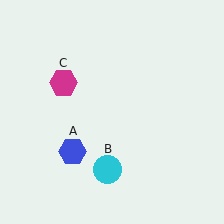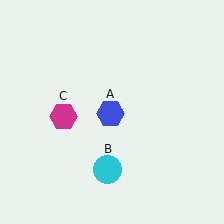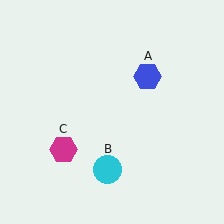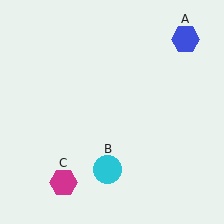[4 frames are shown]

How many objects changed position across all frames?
2 objects changed position: blue hexagon (object A), magenta hexagon (object C).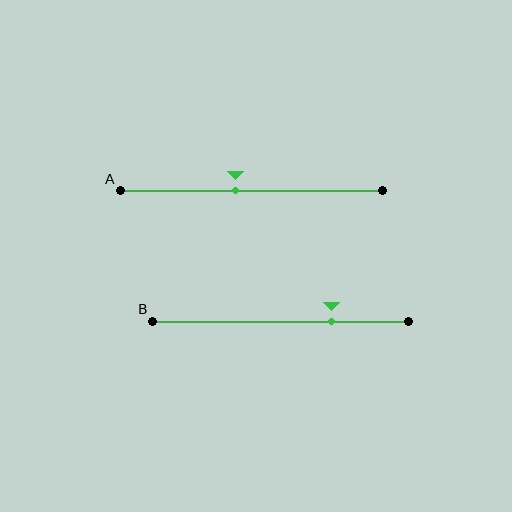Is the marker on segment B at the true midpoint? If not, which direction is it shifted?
No, the marker on segment B is shifted to the right by about 20% of the segment length.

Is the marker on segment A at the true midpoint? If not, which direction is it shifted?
No, the marker on segment A is shifted to the left by about 6% of the segment length.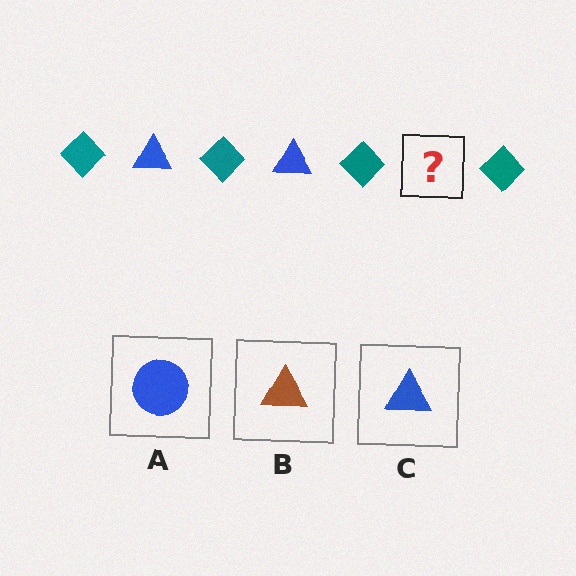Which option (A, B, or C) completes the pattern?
C.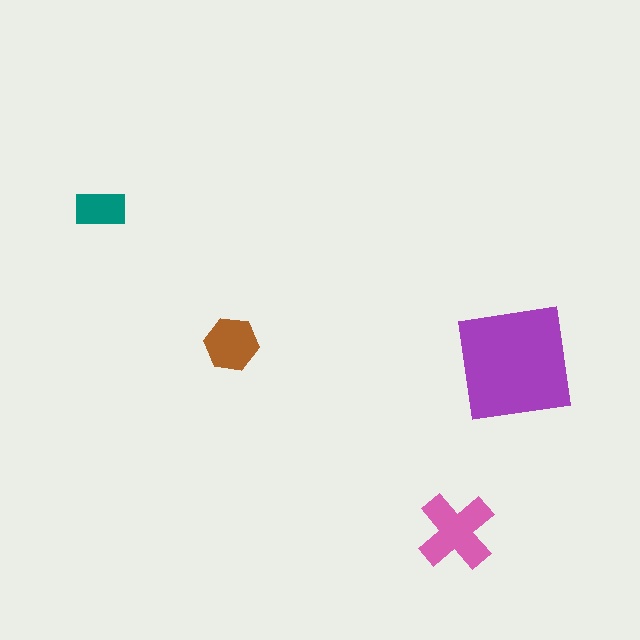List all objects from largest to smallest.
The purple square, the pink cross, the brown hexagon, the teal rectangle.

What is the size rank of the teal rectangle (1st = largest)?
4th.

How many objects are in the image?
There are 4 objects in the image.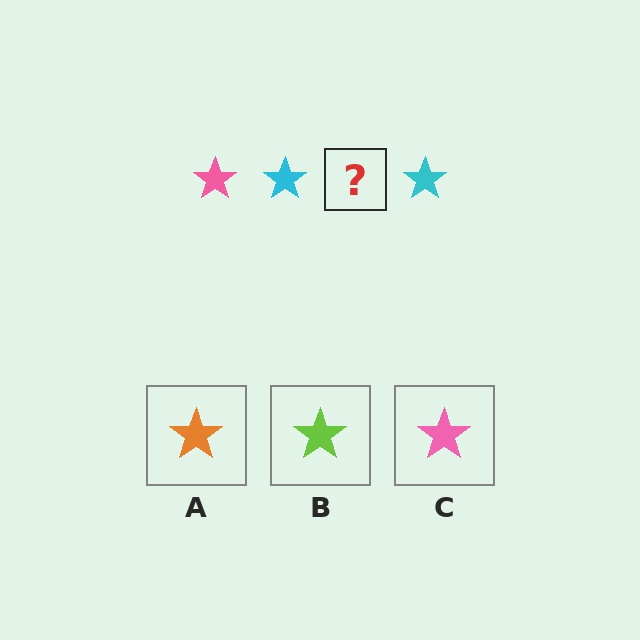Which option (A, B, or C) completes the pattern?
C.